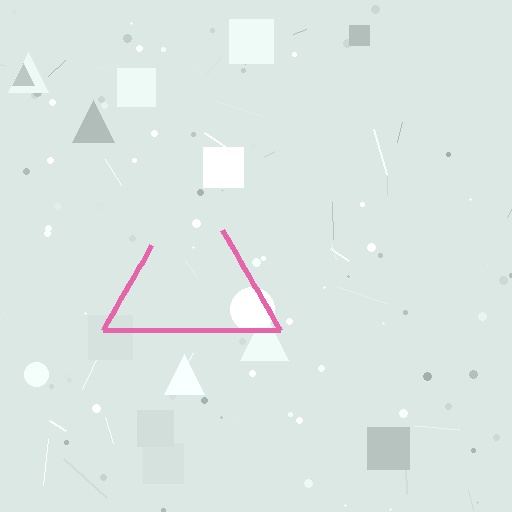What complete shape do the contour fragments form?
The contour fragments form a triangle.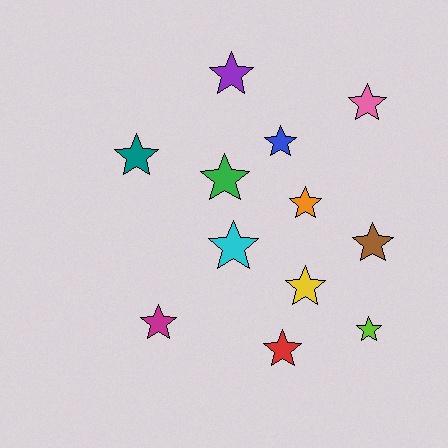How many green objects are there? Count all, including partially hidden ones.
There is 1 green object.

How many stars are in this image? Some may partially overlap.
There are 12 stars.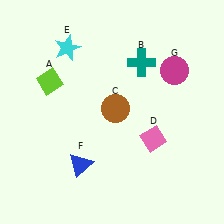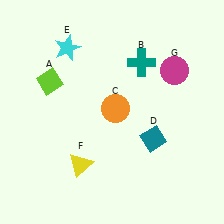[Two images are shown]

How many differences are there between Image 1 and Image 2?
There are 3 differences between the two images.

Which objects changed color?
C changed from brown to orange. D changed from pink to teal. F changed from blue to yellow.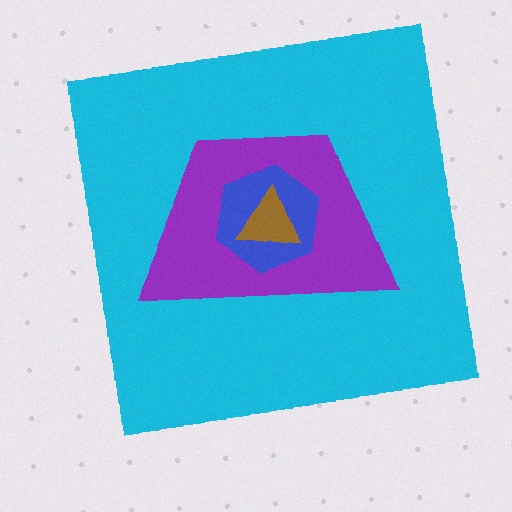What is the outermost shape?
The cyan square.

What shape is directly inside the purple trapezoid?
The blue hexagon.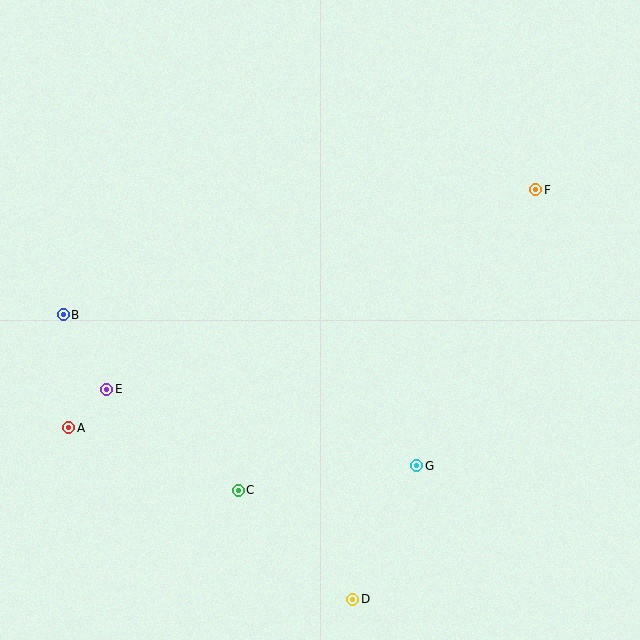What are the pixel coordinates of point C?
Point C is at (238, 490).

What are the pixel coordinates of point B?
Point B is at (63, 315).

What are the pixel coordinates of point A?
Point A is at (69, 428).